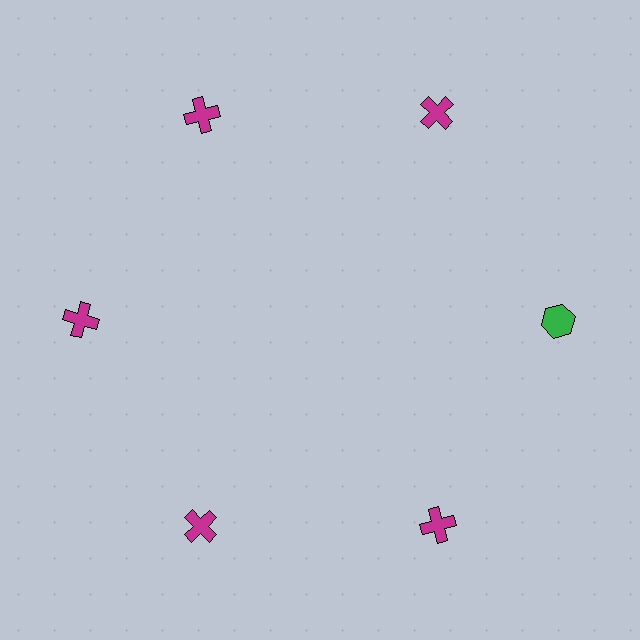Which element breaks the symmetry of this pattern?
The green hexagon at roughly the 3 o'clock position breaks the symmetry. All other shapes are magenta crosses.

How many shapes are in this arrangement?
There are 6 shapes arranged in a ring pattern.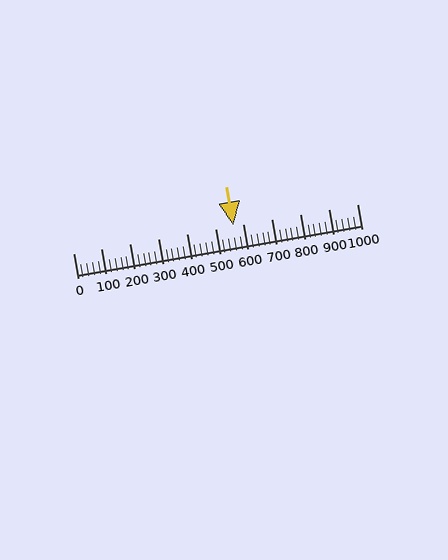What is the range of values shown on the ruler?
The ruler shows values from 0 to 1000.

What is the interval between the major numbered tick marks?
The major tick marks are spaced 100 units apart.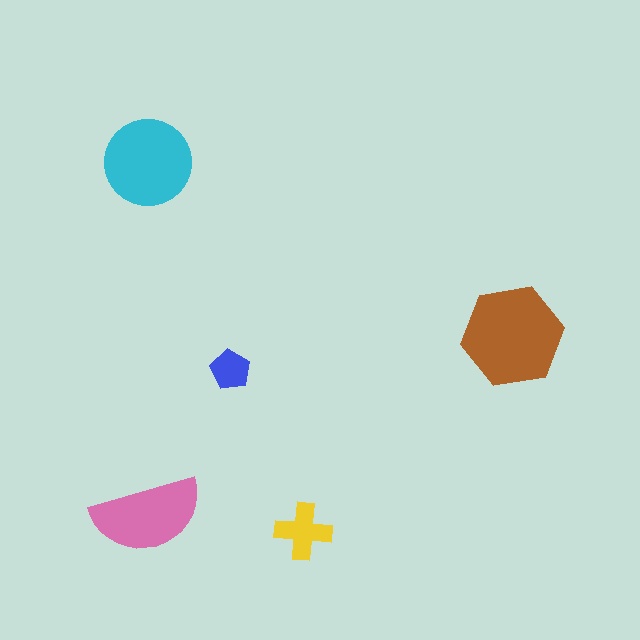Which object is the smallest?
The blue pentagon.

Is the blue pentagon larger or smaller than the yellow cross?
Smaller.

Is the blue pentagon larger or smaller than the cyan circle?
Smaller.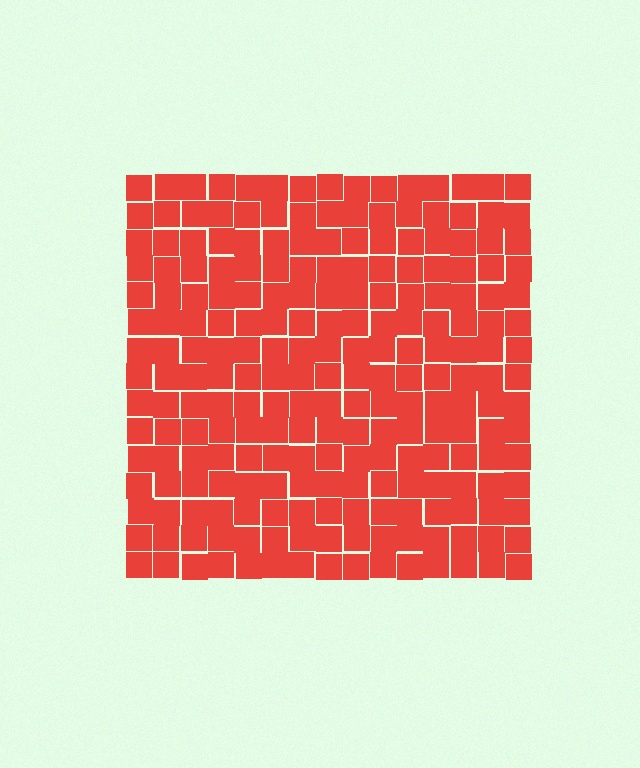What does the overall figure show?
The overall figure shows a square.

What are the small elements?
The small elements are squares.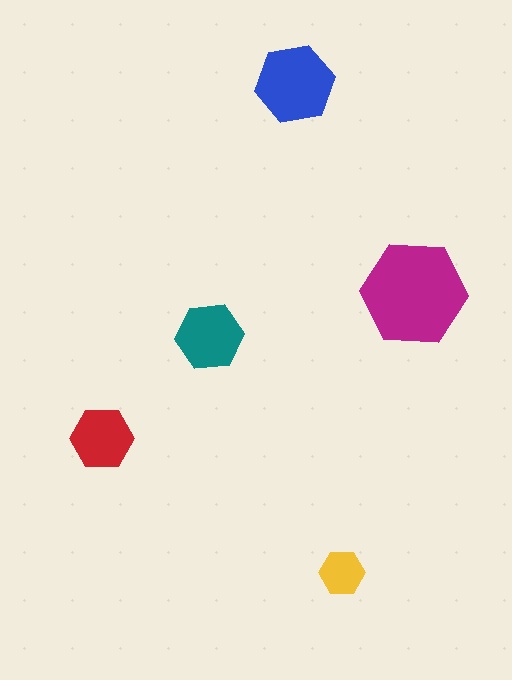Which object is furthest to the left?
The red hexagon is leftmost.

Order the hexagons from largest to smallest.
the magenta one, the blue one, the teal one, the red one, the yellow one.